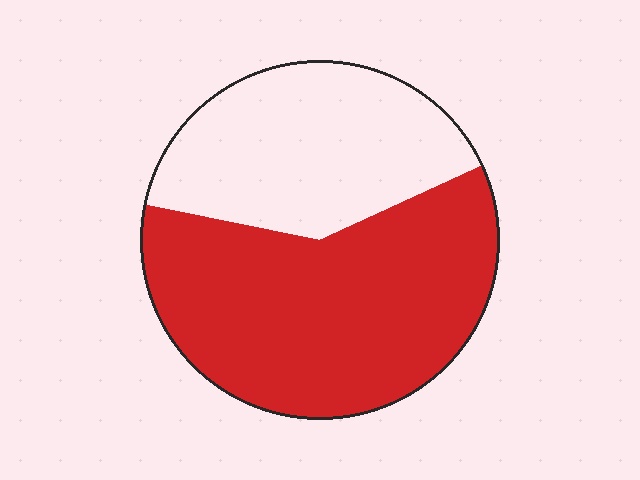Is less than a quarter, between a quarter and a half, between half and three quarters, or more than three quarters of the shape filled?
Between half and three quarters.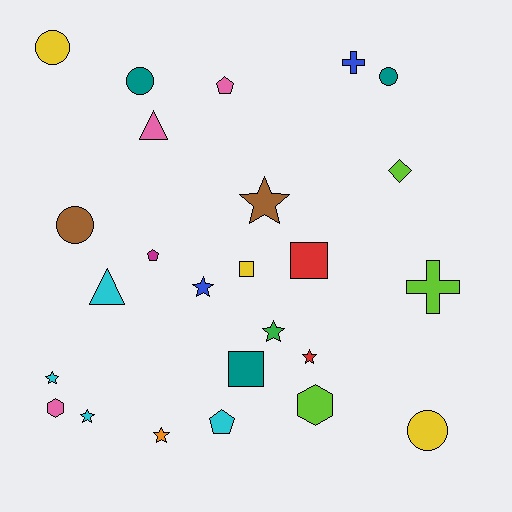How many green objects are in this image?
There is 1 green object.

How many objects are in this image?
There are 25 objects.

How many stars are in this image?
There are 7 stars.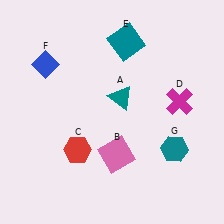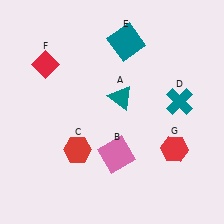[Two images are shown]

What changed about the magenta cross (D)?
In Image 1, D is magenta. In Image 2, it changed to teal.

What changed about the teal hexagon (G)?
In Image 1, G is teal. In Image 2, it changed to red.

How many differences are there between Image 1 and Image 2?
There are 3 differences between the two images.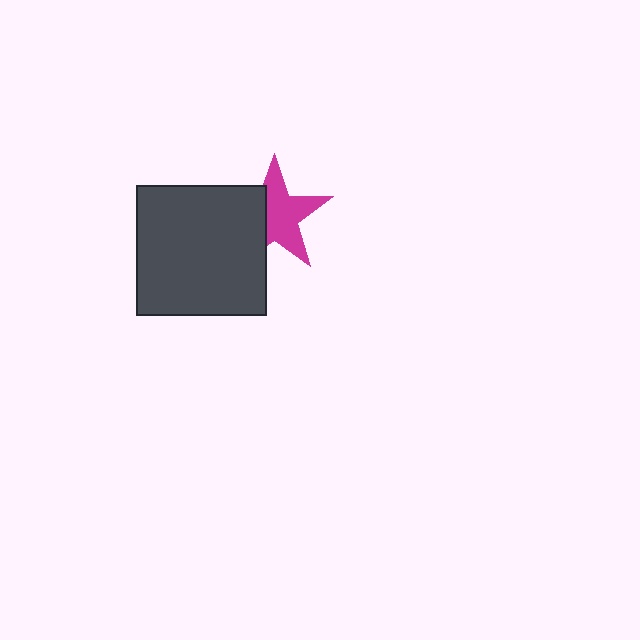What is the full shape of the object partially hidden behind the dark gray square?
The partially hidden object is a magenta star.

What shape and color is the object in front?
The object in front is a dark gray square.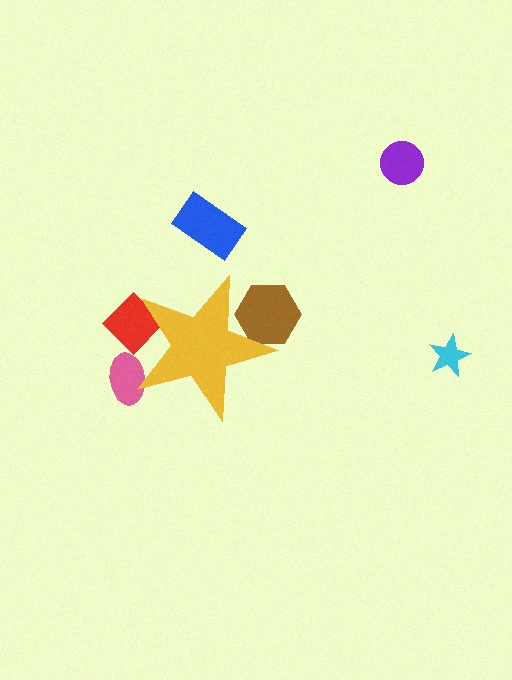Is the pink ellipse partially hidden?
Yes, the pink ellipse is partially hidden behind the yellow star.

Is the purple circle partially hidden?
No, the purple circle is fully visible.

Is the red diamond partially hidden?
Yes, the red diamond is partially hidden behind the yellow star.